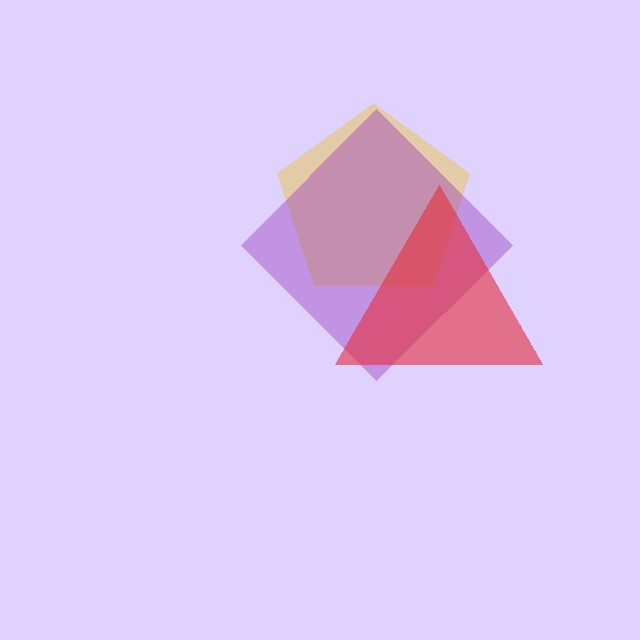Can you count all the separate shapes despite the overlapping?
Yes, there are 3 separate shapes.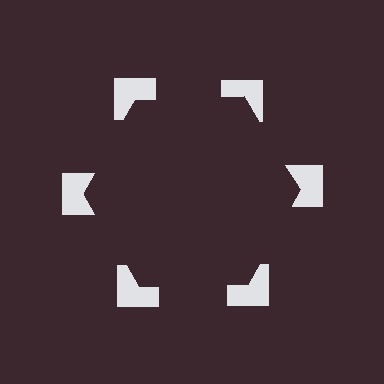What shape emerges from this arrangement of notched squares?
An illusory hexagon — its edges are inferred from the aligned wedge cuts in the notched squares, not physically drawn.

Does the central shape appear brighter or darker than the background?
It typically appears slightly darker than the background, even though no actual brightness change is drawn.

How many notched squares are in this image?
There are 6 — one at each vertex of the illusory hexagon.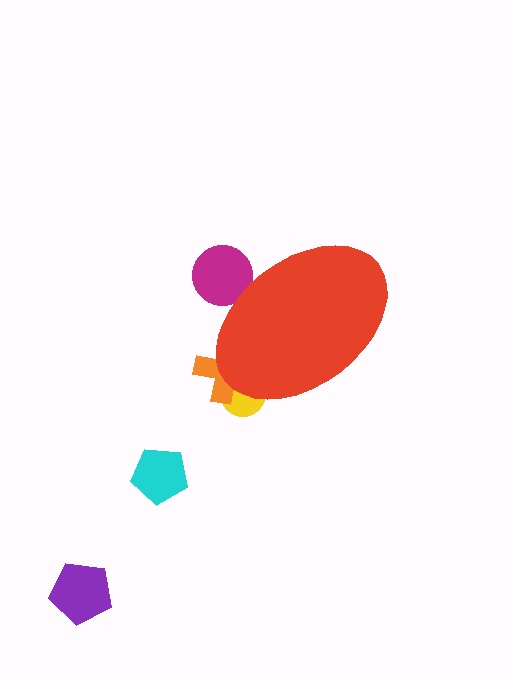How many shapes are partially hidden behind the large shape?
3 shapes are partially hidden.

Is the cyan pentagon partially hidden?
No, the cyan pentagon is fully visible.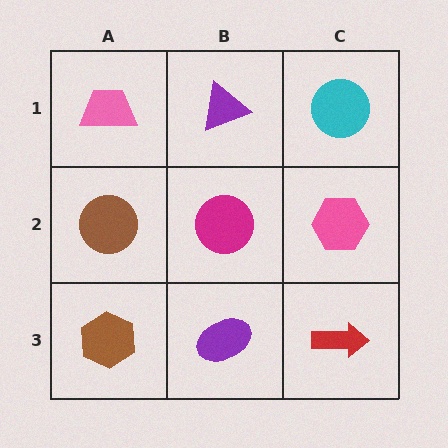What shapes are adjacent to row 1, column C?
A pink hexagon (row 2, column C), a purple triangle (row 1, column B).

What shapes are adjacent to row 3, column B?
A magenta circle (row 2, column B), a brown hexagon (row 3, column A), a red arrow (row 3, column C).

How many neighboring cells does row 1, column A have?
2.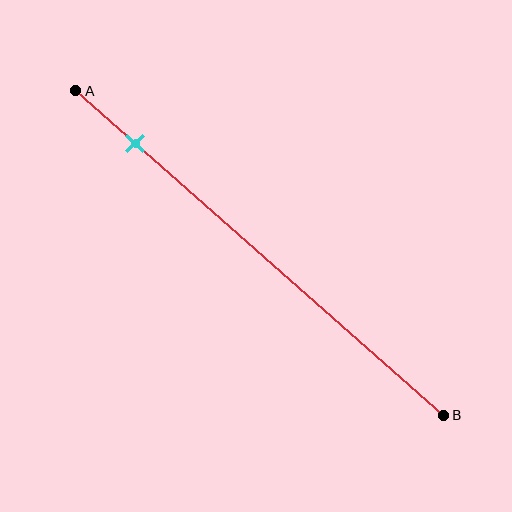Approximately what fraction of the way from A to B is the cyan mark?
The cyan mark is approximately 15% of the way from A to B.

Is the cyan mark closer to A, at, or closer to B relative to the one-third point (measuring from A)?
The cyan mark is closer to point A than the one-third point of segment AB.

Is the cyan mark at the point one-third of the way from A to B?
No, the mark is at about 15% from A, not at the 33% one-third point.